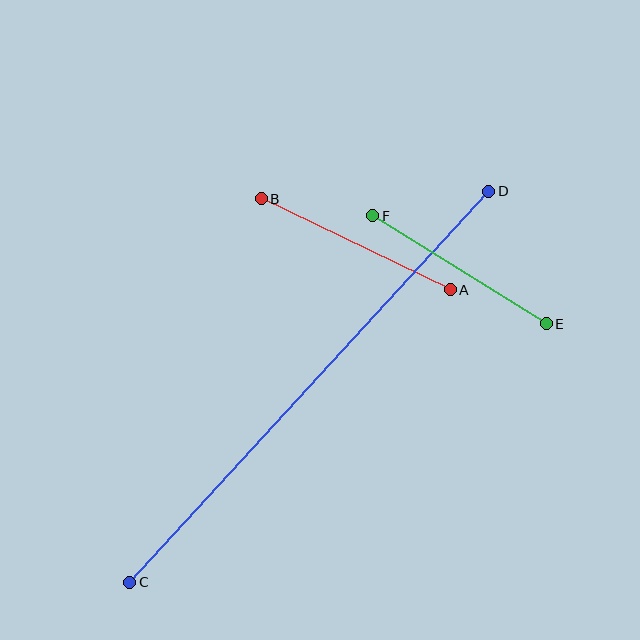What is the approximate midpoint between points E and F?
The midpoint is at approximately (460, 270) pixels.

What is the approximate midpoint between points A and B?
The midpoint is at approximately (356, 244) pixels.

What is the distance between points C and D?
The distance is approximately 531 pixels.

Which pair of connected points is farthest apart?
Points C and D are farthest apart.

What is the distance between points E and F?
The distance is approximately 204 pixels.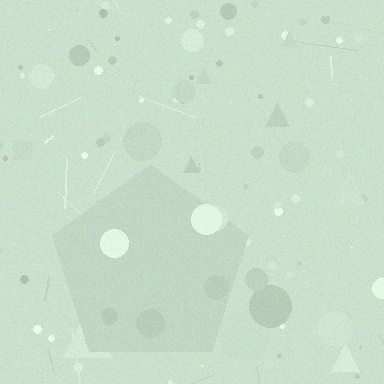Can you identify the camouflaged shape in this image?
The camouflaged shape is a pentagon.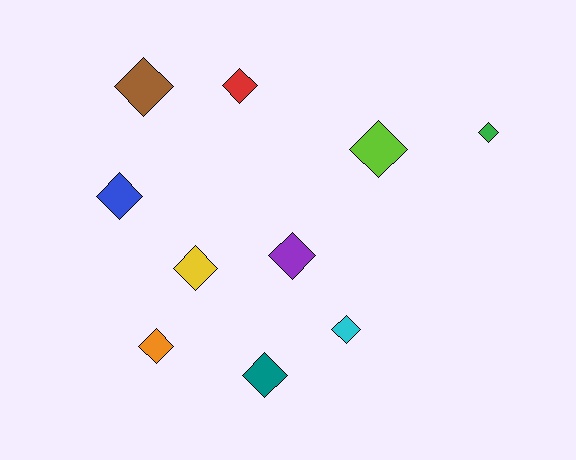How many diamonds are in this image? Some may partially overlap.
There are 10 diamonds.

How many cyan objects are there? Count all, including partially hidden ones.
There is 1 cyan object.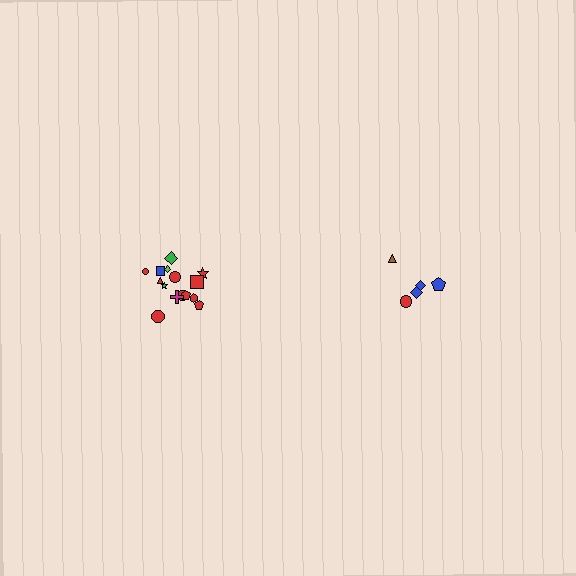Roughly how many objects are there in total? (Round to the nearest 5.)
Roughly 20 objects in total.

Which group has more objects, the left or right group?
The left group.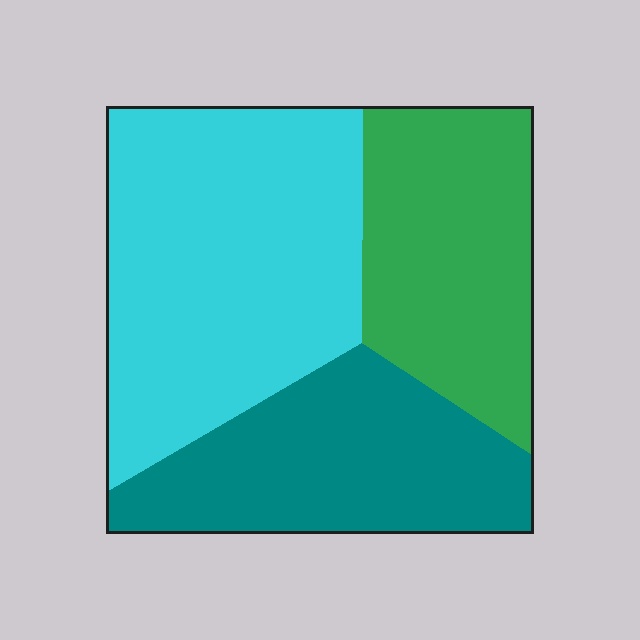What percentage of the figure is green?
Green covers 28% of the figure.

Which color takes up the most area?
Cyan, at roughly 45%.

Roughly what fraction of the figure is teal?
Teal takes up between a quarter and a half of the figure.